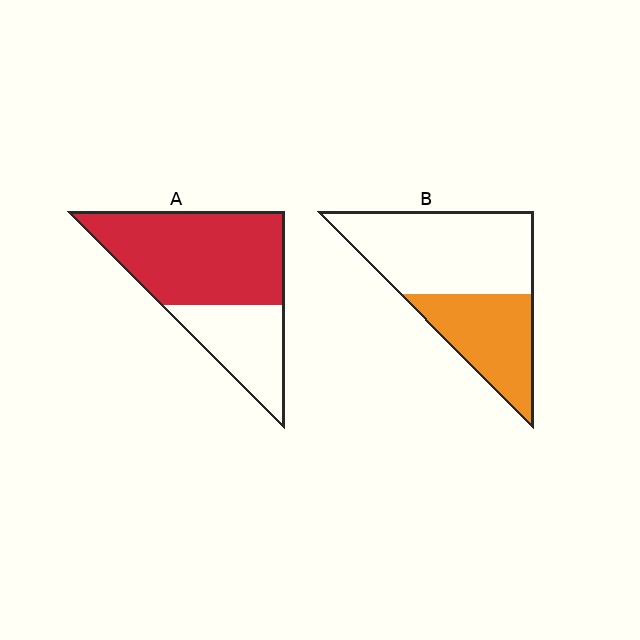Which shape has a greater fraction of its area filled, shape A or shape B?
Shape A.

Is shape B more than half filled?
No.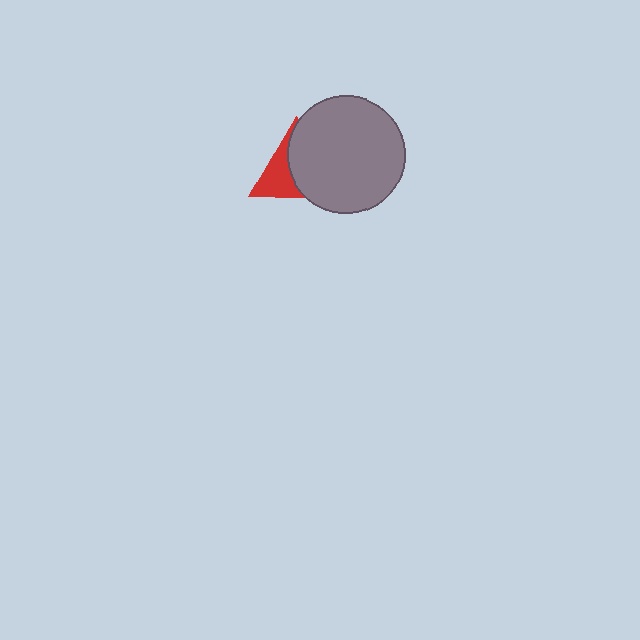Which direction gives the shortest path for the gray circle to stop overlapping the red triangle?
Moving right gives the shortest separation.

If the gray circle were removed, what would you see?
You would see the complete red triangle.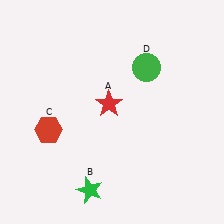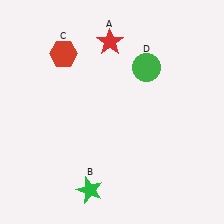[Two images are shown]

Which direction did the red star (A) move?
The red star (A) moved up.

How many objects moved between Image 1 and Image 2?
2 objects moved between the two images.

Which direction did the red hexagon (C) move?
The red hexagon (C) moved up.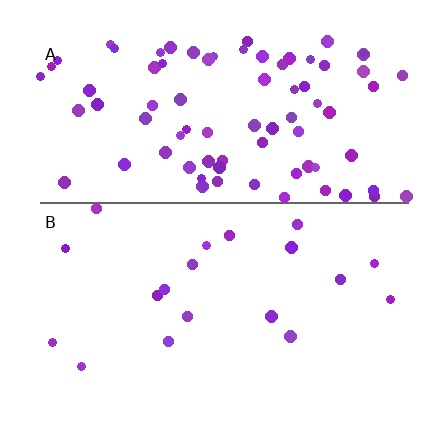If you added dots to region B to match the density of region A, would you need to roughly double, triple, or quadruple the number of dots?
Approximately quadruple.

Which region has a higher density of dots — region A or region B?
A (the top).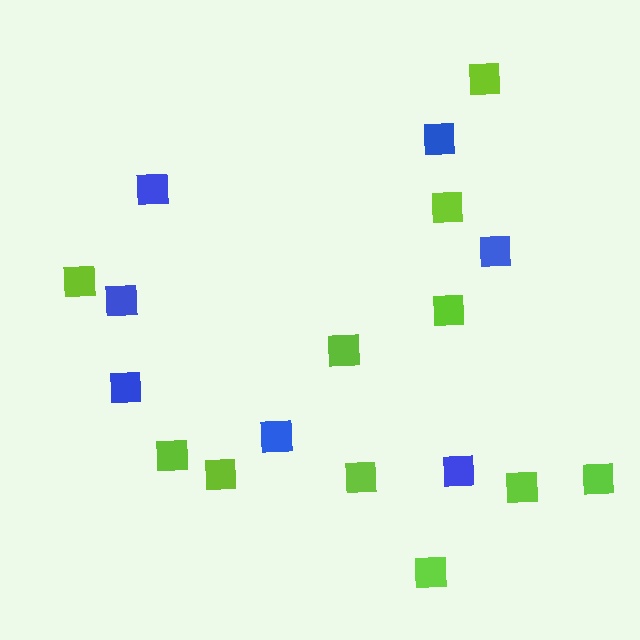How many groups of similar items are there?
There are 2 groups: one group of blue squares (7) and one group of lime squares (11).